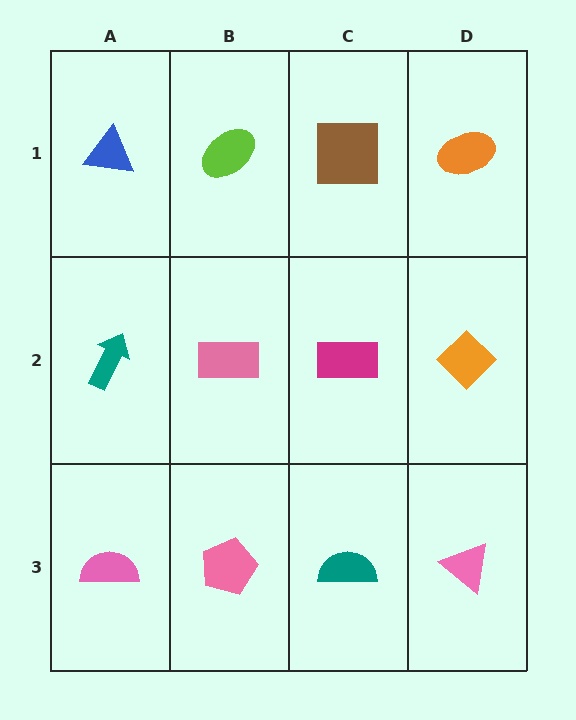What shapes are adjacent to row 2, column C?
A brown square (row 1, column C), a teal semicircle (row 3, column C), a pink rectangle (row 2, column B), an orange diamond (row 2, column D).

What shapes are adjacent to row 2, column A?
A blue triangle (row 1, column A), a pink semicircle (row 3, column A), a pink rectangle (row 2, column B).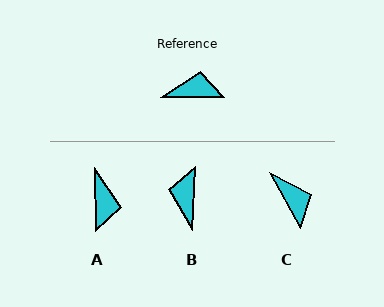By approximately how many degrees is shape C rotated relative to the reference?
Approximately 60 degrees clockwise.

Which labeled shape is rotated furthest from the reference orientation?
A, about 89 degrees away.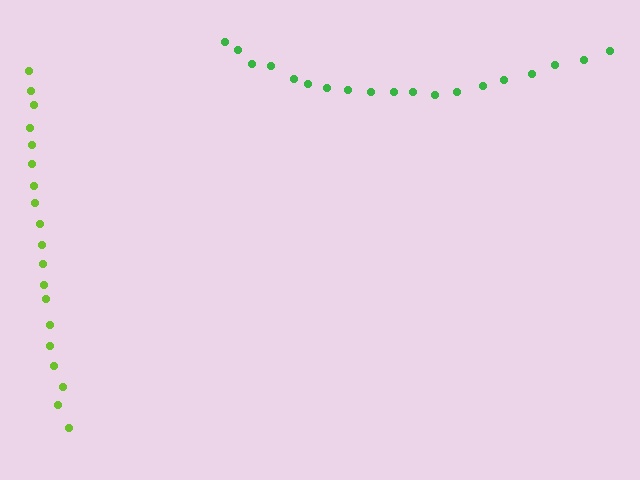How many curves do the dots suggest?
There are 2 distinct paths.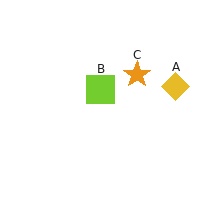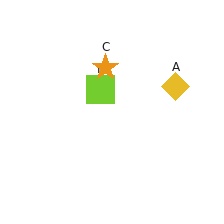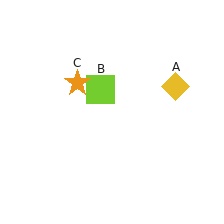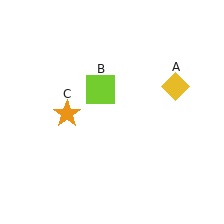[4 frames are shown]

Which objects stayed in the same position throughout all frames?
Yellow diamond (object A) and lime square (object B) remained stationary.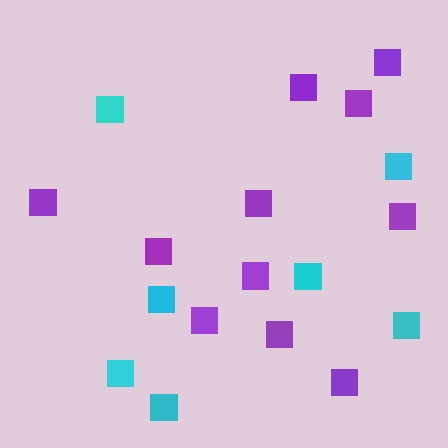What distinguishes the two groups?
There are 2 groups: one group of cyan squares (7) and one group of purple squares (11).